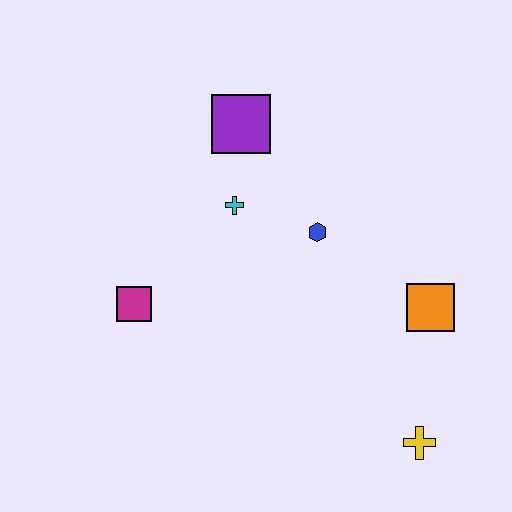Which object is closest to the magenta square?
The cyan cross is closest to the magenta square.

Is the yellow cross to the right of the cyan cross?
Yes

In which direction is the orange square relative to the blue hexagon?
The orange square is to the right of the blue hexagon.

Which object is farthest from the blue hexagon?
The yellow cross is farthest from the blue hexagon.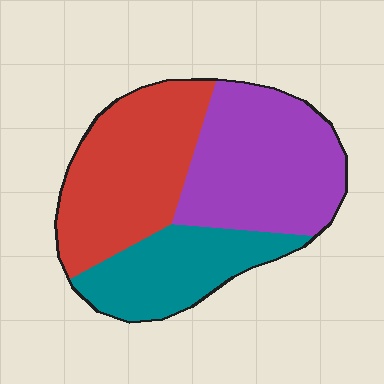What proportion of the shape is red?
Red covers 37% of the shape.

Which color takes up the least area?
Teal, at roughly 25%.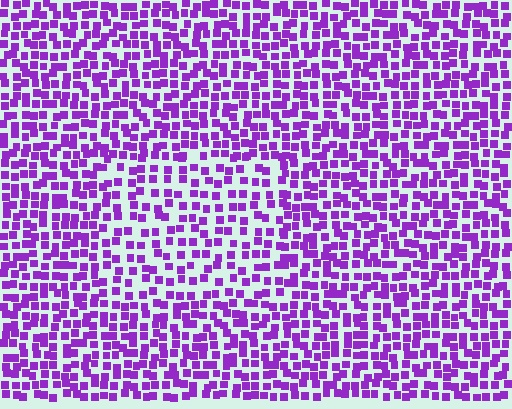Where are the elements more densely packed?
The elements are more densely packed outside the rectangle boundary.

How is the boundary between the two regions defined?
The boundary is defined by a change in element density (approximately 1.6x ratio). All elements are the same color, size, and shape.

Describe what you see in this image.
The image contains small purple elements arranged at two different densities. A rectangle-shaped region is visible where the elements are less densely packed than the surrounding area.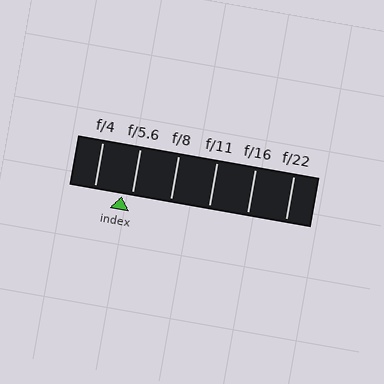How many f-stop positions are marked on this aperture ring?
There are 6 f-stop positions marked.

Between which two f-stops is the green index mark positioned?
The index mark is between f/4 and f/5.6.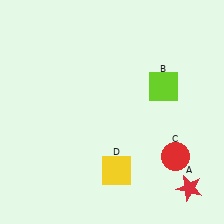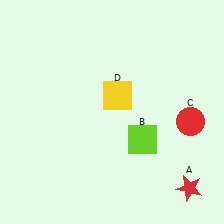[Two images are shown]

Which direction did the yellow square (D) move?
The yellow square (D) moved up.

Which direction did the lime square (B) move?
The lime square (B) moved down.